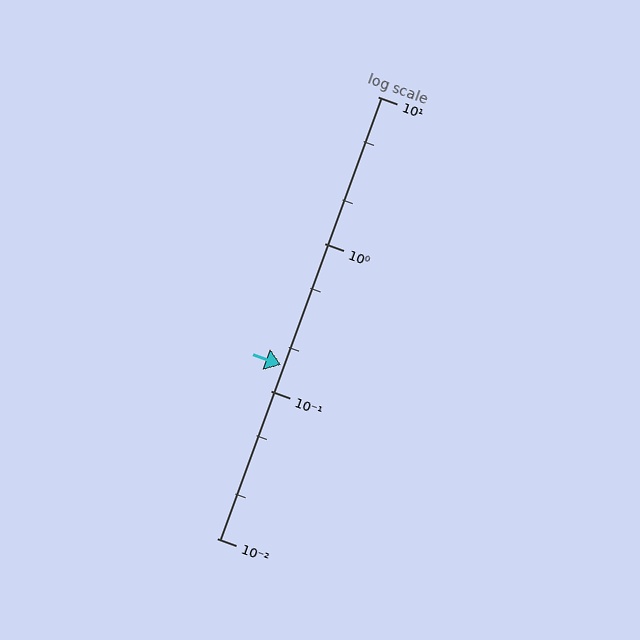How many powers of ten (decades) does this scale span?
The scale spans 3 decades, from 0.01 to 10.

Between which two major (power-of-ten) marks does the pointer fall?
The pointer is between 0.1 and 1.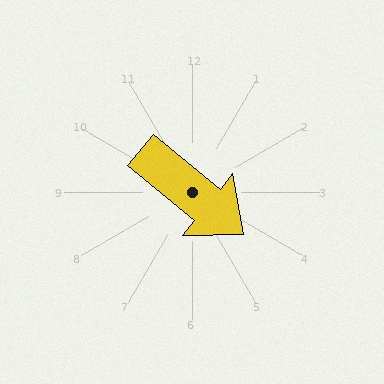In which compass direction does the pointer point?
Southeast.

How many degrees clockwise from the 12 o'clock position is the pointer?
Approximately 129 degrees.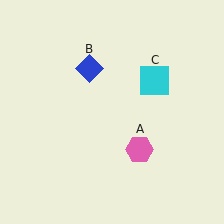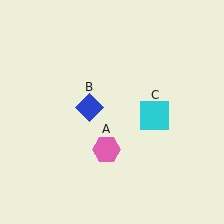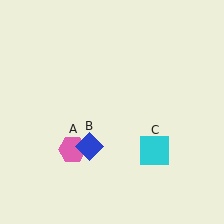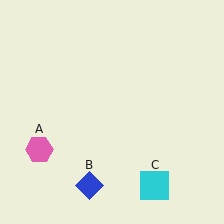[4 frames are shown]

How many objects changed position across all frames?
3 objects changed position: pink hexagon (object A), blue diamond (object B), cyan square (object C).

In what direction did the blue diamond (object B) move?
The blue diamond (object B) moved down.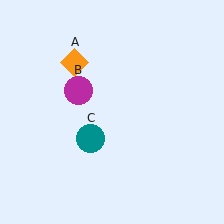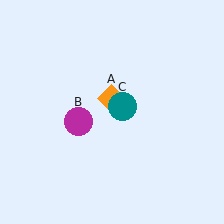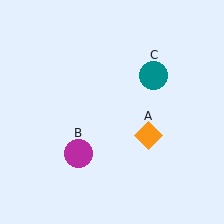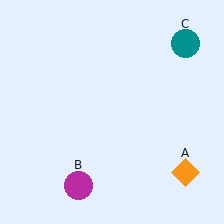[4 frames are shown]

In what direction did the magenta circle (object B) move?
The magenta circle (object B) moved down.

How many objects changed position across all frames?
3 objects changed position: orange diamond (object A), magenta circle (object B), teal circle (object C).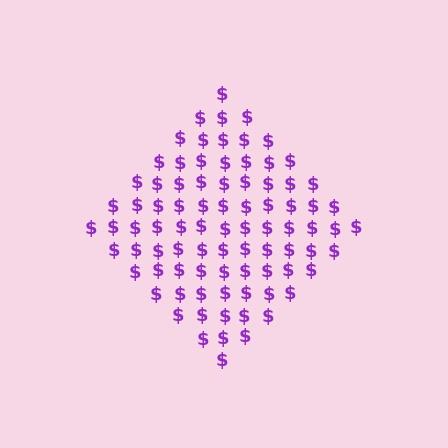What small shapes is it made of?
It is made of small dollar signs.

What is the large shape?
The large shape is a diamond.